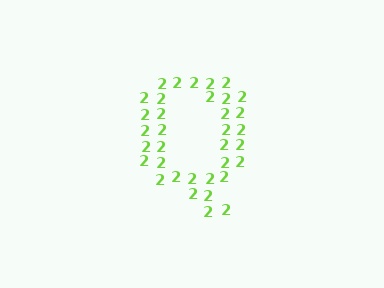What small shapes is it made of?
It is made of small digit 2's.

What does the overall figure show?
The overall figure shows the letter Q.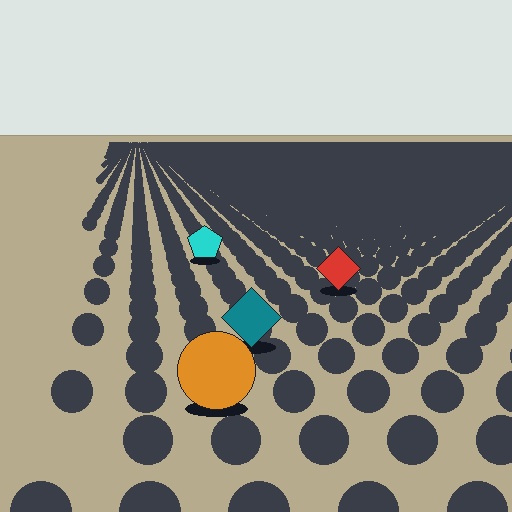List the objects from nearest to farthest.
From nearest to farthest: the orange circle, the teal diamond, the red diamond, the cyan pentagon.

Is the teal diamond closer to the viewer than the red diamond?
Yes. The teal diamond is closer — you can tell from the texture gradient: the ground texture is coarser near it.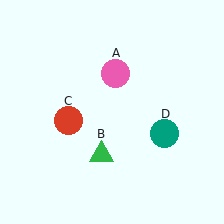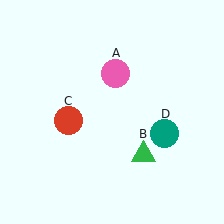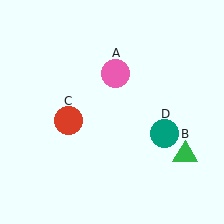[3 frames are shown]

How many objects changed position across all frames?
1 object changed position: green triangle (object B).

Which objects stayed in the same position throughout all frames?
Pink circle (object A) and red circle (object C) and teal circle (object D) remained stationary.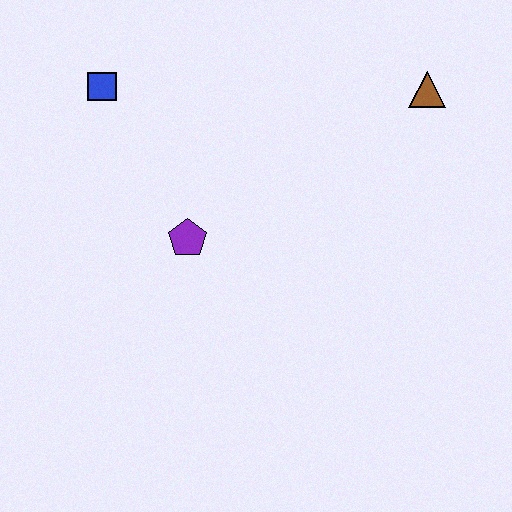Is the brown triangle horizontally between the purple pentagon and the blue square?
No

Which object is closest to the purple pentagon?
The blue square is closest to the purple pentagon.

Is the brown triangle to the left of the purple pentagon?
No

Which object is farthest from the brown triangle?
The blue square is farthest from the brown triangle.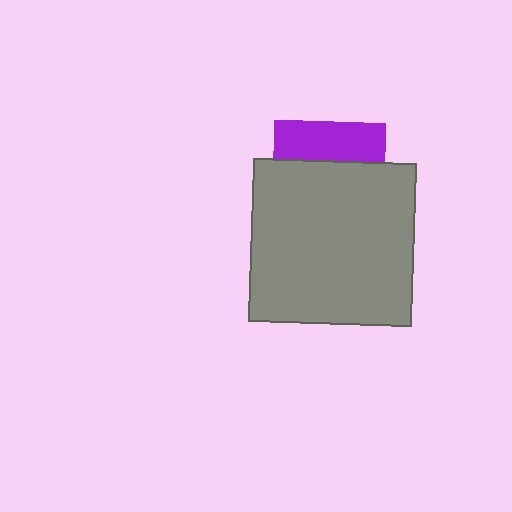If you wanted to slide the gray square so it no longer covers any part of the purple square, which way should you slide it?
Slide it down — that is the most direct way to separate the two shapes.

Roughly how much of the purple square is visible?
A small part of it is visible (roughly 34%).